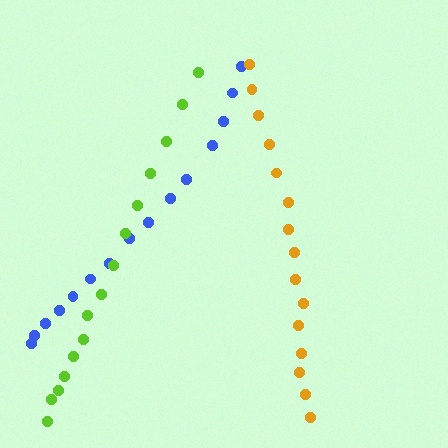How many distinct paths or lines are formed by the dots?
There are 3 distinct paths.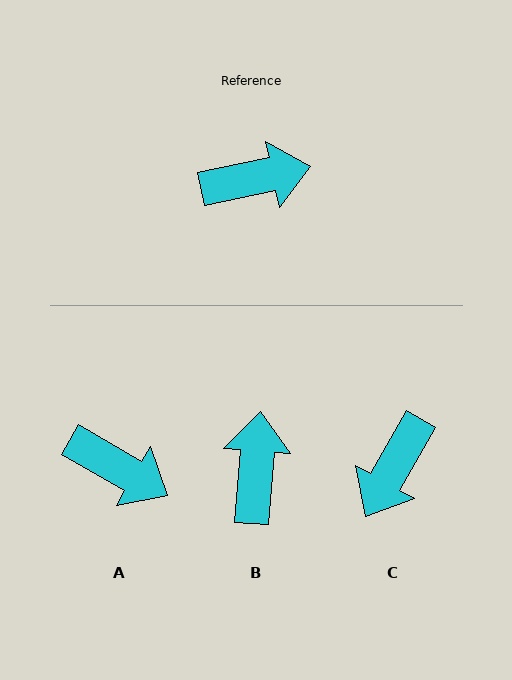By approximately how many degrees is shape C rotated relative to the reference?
Approximately 131 degrees clockwise.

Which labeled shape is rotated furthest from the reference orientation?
C, about 131 degrees away.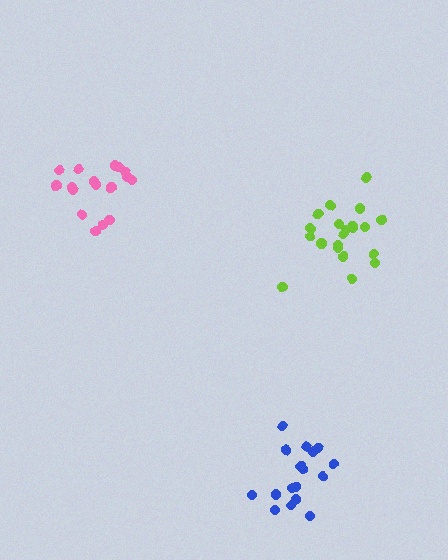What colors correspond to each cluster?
The clusters are colored: lime, pink, blue.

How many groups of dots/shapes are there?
There are 3 groups.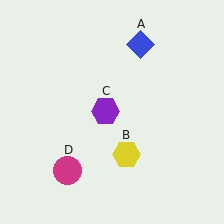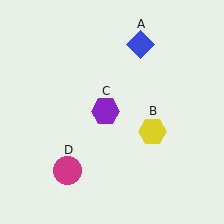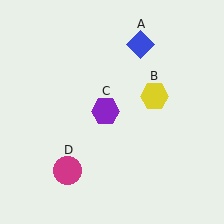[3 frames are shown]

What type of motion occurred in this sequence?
The yellow hexagon (object B) rotated counterclockwise around the center of the scene.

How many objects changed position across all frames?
1 object changed position: yellow hexagon (object B).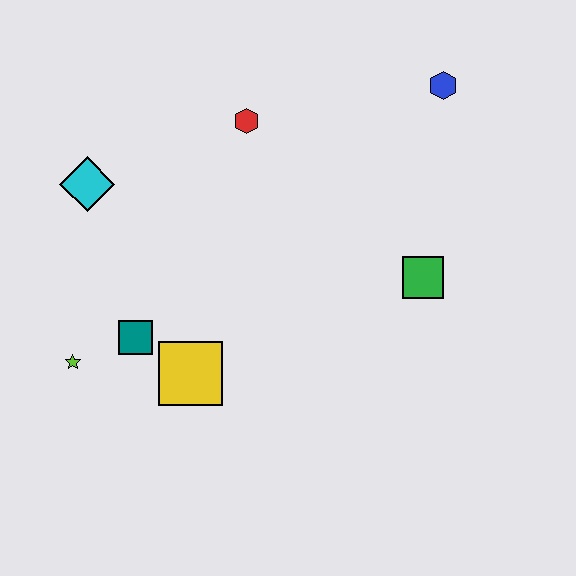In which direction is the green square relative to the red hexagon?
The green square is to the right of the red hexagon.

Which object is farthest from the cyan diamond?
The blue hexagon is farthest from the cyan diamond.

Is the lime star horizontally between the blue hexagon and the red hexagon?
No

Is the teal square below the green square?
Yes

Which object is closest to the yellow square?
The teal square is closest to the yellow square.